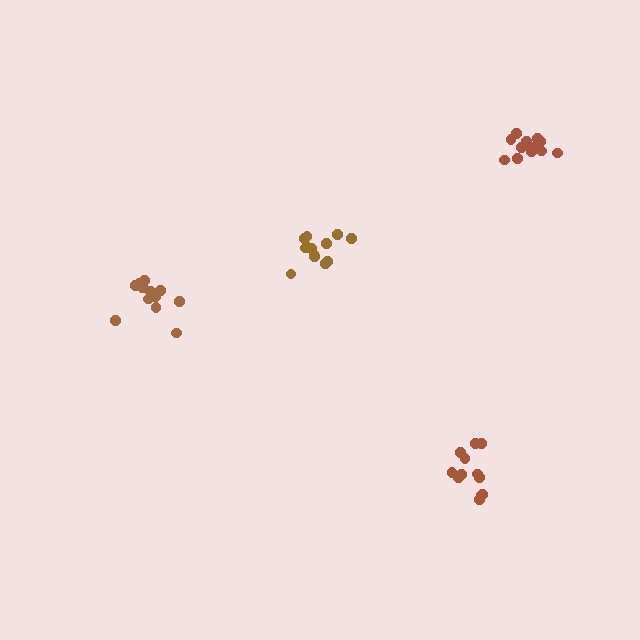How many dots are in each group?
Group 1: 12 dots, Group 2: 13 dots, Group 3: 12 dots, Group 4: 12 dots (49 total).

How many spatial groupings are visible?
There are 4 spatial groupings.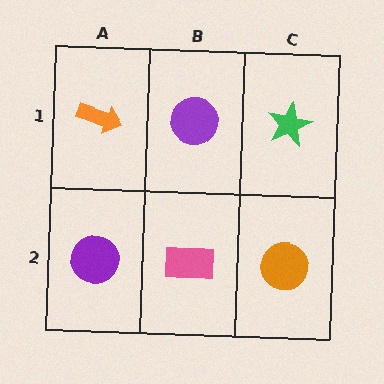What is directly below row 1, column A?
A purple circle.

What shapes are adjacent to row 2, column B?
A purple circle (row 1, column B), a purple circle (row 2, column A), an orange circle (row 2, column C).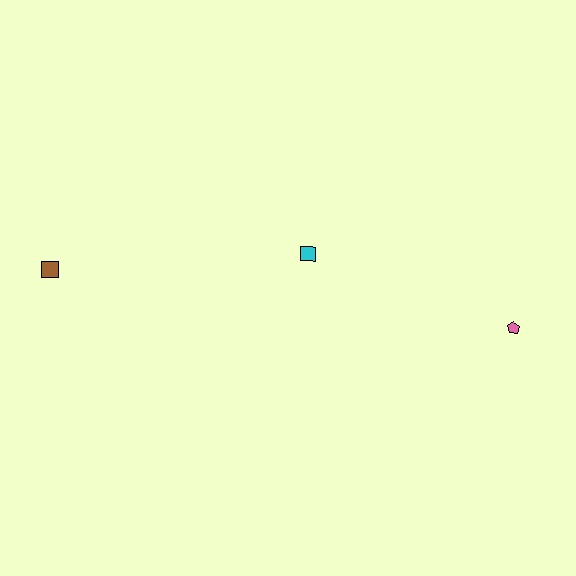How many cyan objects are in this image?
There is 1 cyan object.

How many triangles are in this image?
There are no triangles.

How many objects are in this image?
There are 3 objects.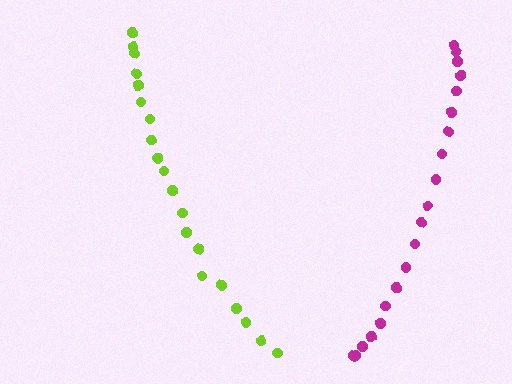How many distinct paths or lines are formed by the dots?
There are 2 distinct paths.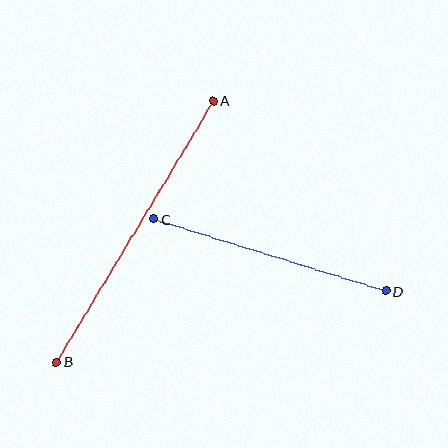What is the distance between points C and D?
The distance is approximately 242 pixels.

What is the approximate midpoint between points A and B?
The midpoint is at approximately (135, 231) pixels.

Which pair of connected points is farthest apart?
Points A and B are farthest apart.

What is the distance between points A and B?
The distance is approximately 305 pixels.